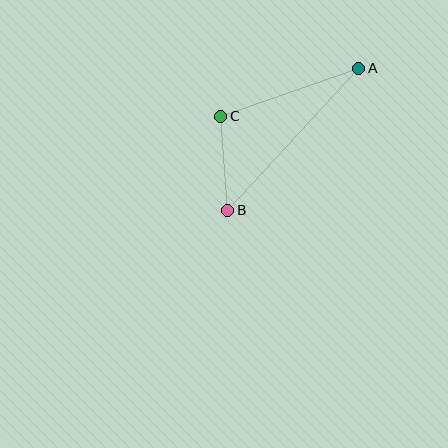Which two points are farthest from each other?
Points A and B are farthest from each other.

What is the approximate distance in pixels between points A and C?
The distance between A and C is approximately 147 pixels.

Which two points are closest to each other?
Points B and C are closest to each other.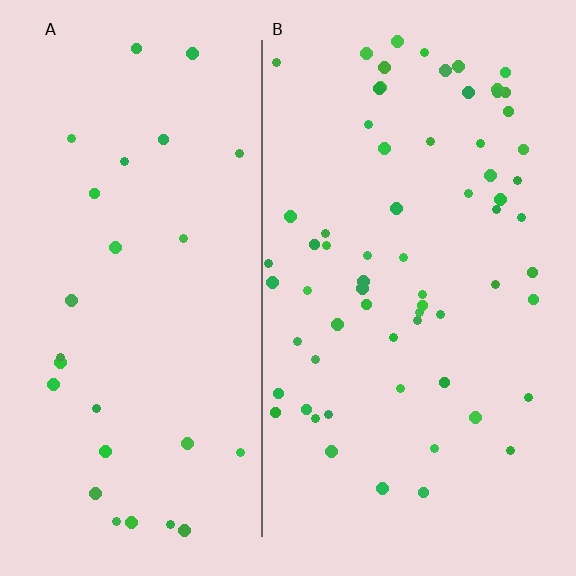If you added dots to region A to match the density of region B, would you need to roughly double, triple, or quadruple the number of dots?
Approximately double.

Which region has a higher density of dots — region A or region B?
B (the right).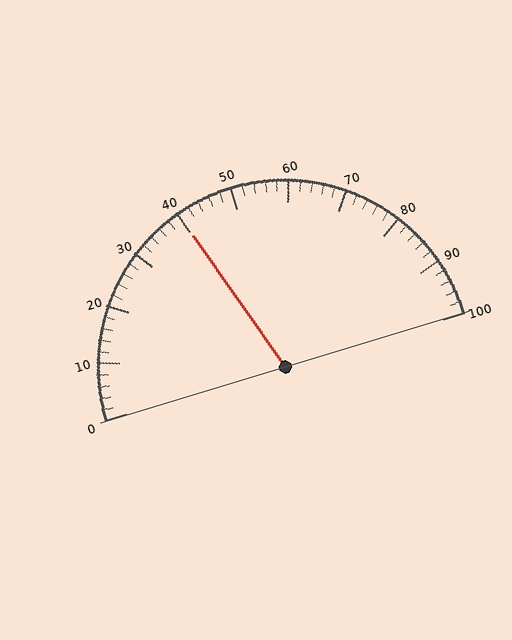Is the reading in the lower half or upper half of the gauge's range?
The reading is in the lower half of the range (0 to 100).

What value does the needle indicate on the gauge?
The needle indicates approximately 40.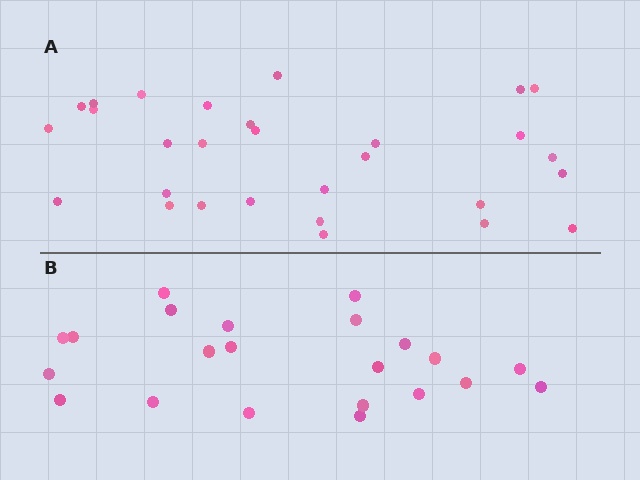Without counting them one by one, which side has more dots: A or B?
Region A (the top region) has more dots.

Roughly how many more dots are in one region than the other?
Region A has roughly 8 or so more dots than region B.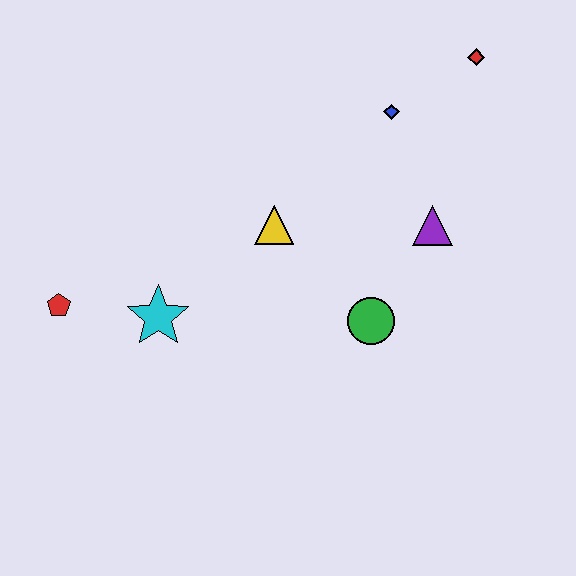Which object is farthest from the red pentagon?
The red diamond is farthest from the red pentagon.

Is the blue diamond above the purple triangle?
Yes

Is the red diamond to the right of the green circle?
Yes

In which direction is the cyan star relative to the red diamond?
The cyan star is to the left of the red diamond.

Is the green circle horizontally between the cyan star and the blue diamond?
Yes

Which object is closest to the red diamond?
The blue diamond is closest to the red diamond.